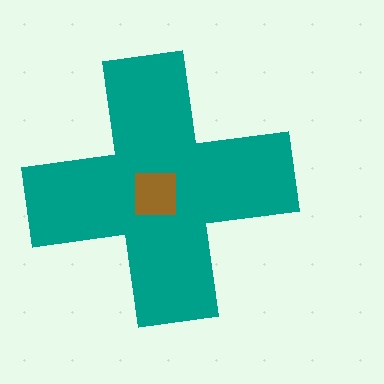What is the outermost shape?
The teal cross.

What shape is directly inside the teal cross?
The brown square.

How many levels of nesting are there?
2.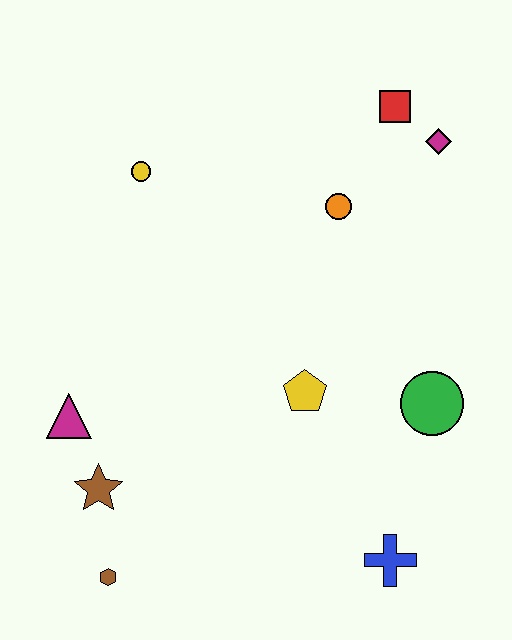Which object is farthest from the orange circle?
The brown hexagon is farthest from the orange circle.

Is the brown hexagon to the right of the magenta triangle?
Yes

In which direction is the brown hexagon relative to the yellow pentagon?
The brown hexagon is to the left of the yellow pentagon.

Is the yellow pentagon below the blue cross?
No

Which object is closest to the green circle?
The yellow pentagon is closest to the green circle.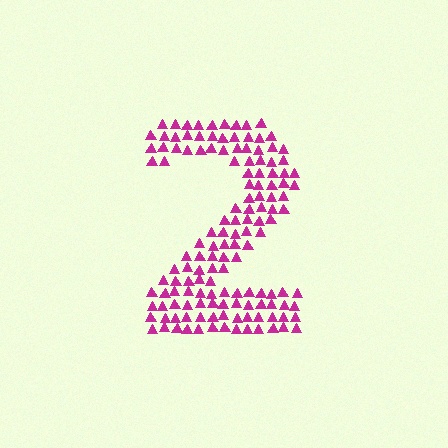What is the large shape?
The large shape is the digit 2.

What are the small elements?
The small elements are triangles.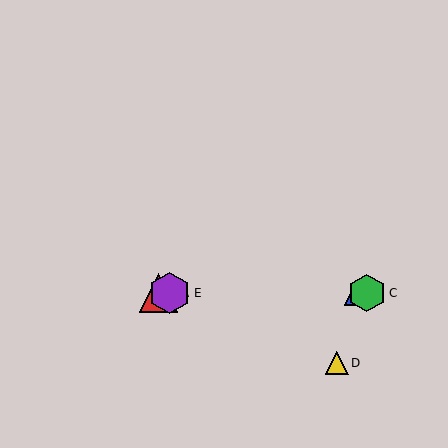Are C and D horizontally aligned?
No, C is at y≈293 and D is at y≈363.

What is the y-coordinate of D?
Object D is at y≈363.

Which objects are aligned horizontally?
Objects A, B, C, E are aligned horizontally.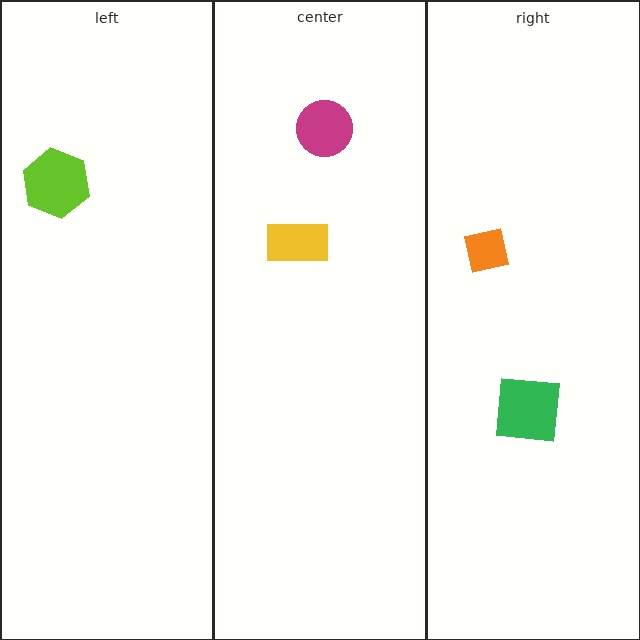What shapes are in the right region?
The green square, the orange square.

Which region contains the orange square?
The right region.